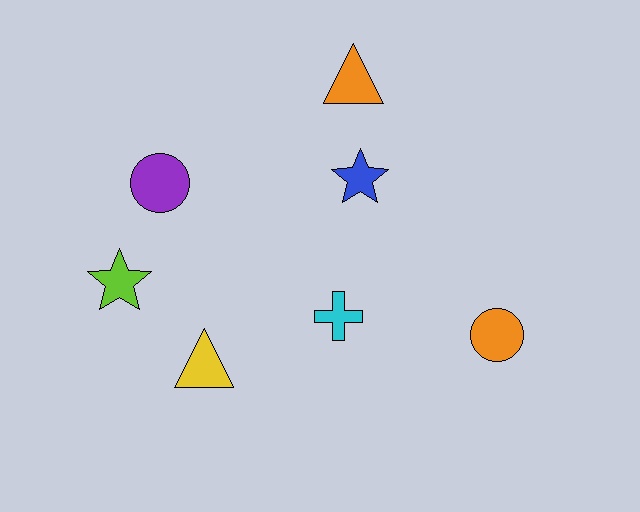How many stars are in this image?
There are 2 stars.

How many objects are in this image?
There are 7 objects.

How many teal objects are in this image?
There are no teal objects.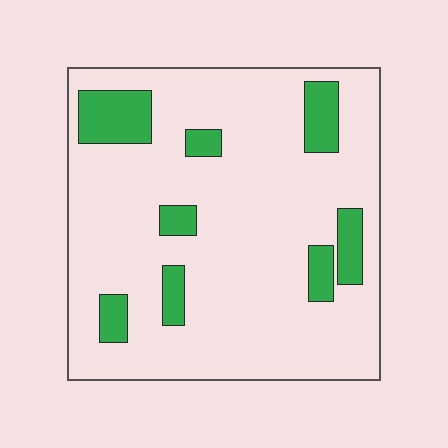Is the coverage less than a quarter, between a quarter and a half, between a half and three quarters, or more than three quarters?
Less than a quarter.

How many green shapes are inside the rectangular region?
8.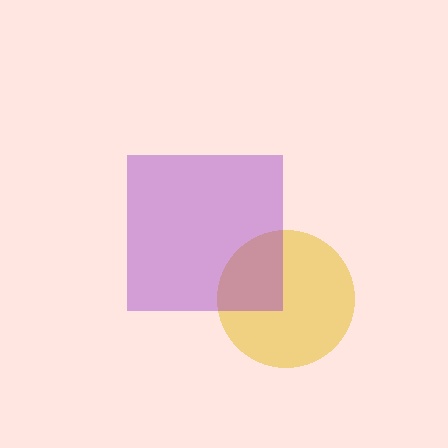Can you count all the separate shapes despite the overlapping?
Yes, there are 2 separate shapes.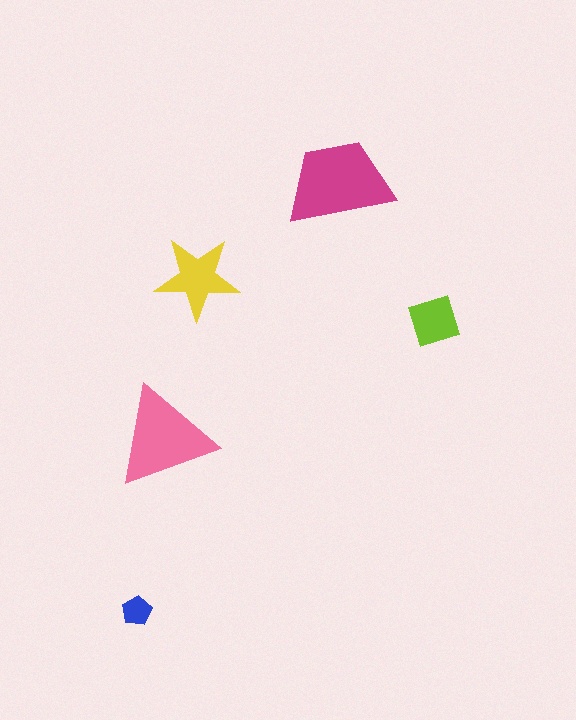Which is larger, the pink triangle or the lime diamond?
The pink triangle.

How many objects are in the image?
There are 5 objects in the image.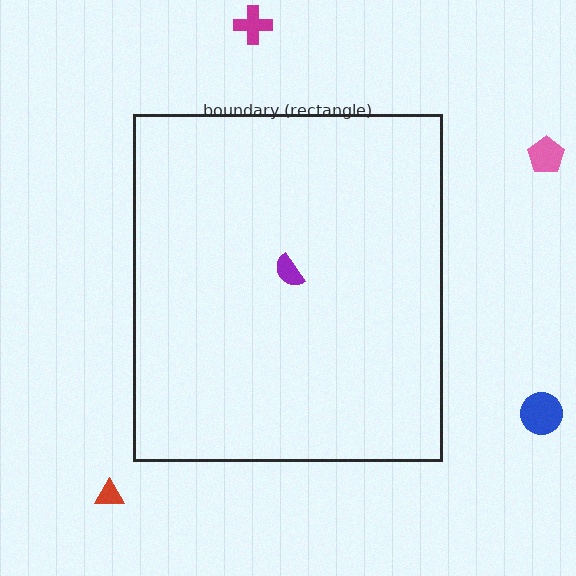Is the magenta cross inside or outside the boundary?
Outside.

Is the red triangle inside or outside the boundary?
Outside.